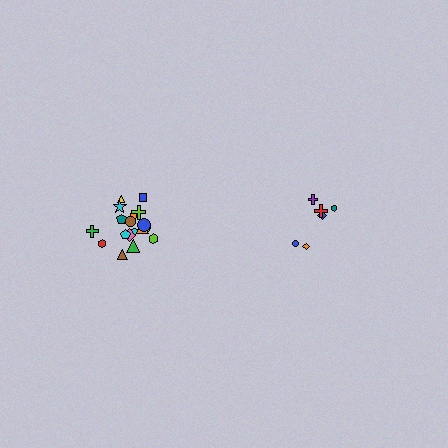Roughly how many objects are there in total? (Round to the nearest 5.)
Roughly 25 objects in total.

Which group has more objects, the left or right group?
The left group.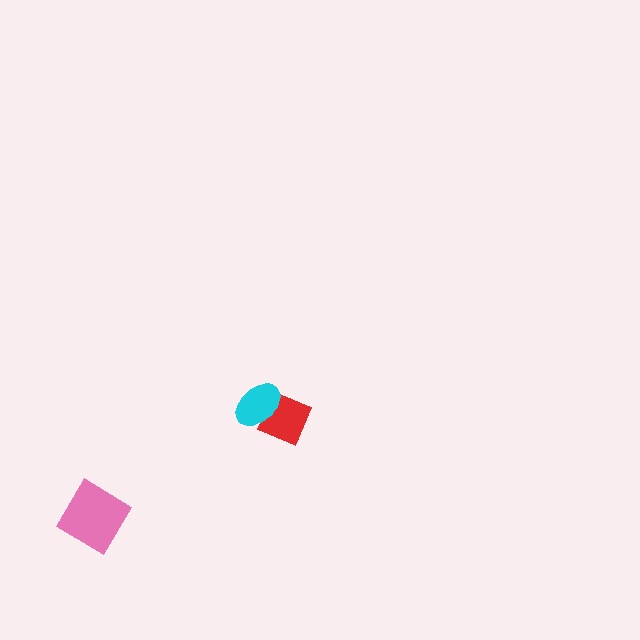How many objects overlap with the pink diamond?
0 objects overlap with the pink diamond.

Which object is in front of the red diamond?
The cyan ellipse is in front of the red diamond.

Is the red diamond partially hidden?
Yes, it is partially covered by another shape.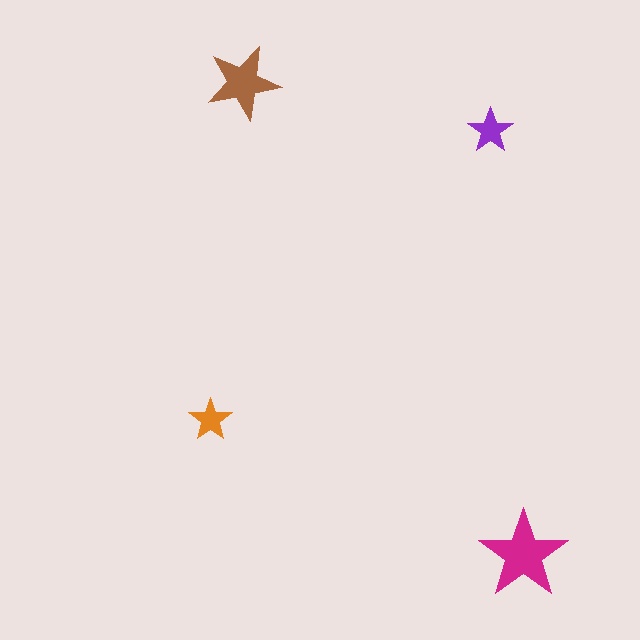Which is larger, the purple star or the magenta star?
The magenta one.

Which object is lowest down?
The magenta star is bottommost.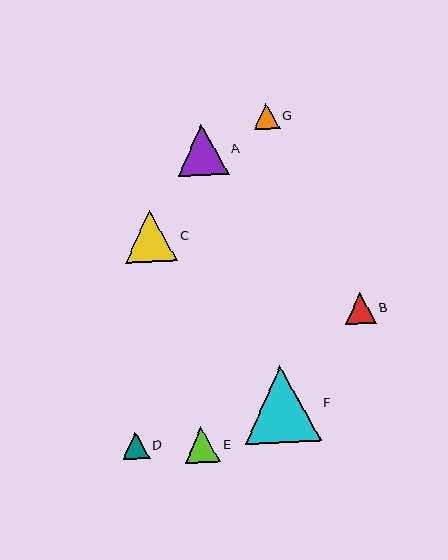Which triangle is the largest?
Triangle F is the largest with a size of approximately 77 pixels.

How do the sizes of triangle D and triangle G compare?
Triangle D and triangle G are approximately the same size.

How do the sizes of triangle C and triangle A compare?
Triangle C and triangle A are approximately the same size.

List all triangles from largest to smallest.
From largest to smallest: F, C, A, E, B, D, G.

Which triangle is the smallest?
Triangle G is the smallest with a size of approximately 26 pixels.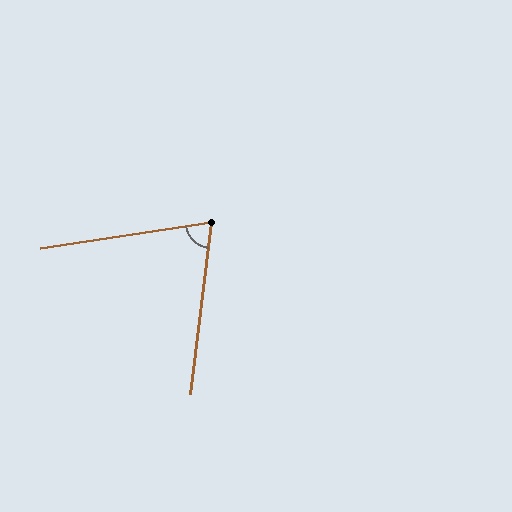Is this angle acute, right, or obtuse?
It is acute.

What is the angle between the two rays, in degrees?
Approximately 75 degrees.